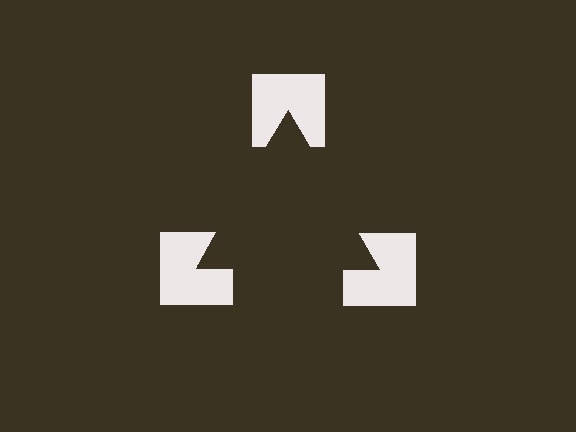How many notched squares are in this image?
There are 3 — one at each vertex of the illusory triangle.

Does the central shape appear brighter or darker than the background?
It typically appears slightly darker than the background, even though no actual brightness change is drawn.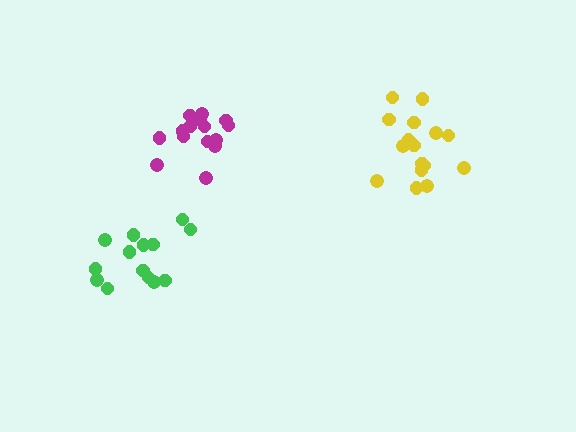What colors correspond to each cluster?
The clusters are colored: magenta, yellow, green.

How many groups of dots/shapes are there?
There are 3 groups.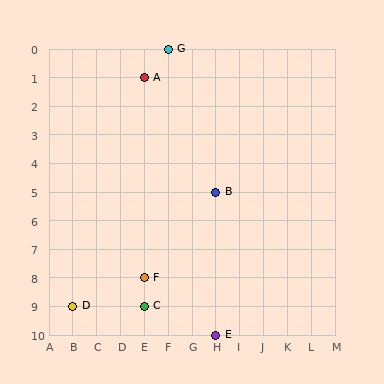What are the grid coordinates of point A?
Point A is at grid coordinates (E, 1).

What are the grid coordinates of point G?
Point G is at grid coordinates (F, 0).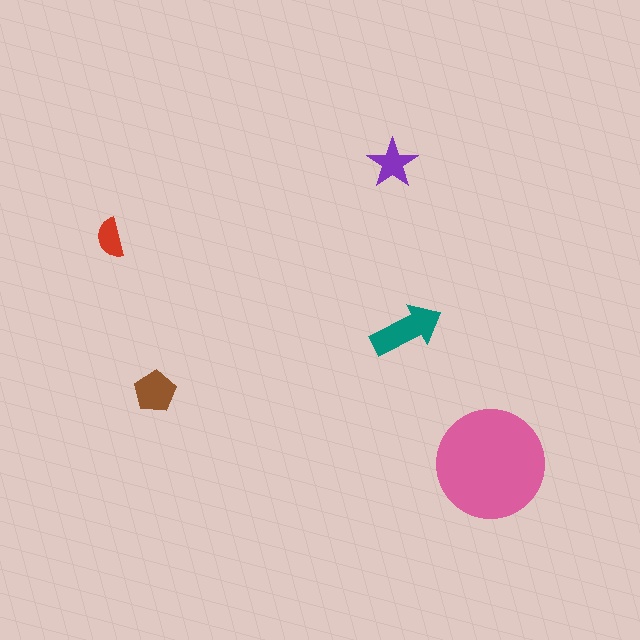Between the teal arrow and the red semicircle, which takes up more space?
The teal arrow.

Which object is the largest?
The pink circle.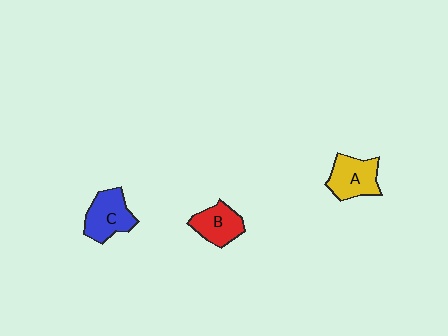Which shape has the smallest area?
Shape B (red).